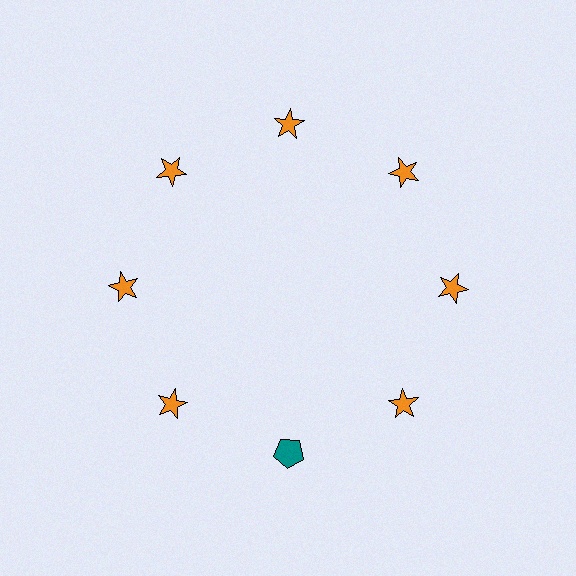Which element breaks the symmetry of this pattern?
The teal pentagon at roughly the 6 o'clock position breaks the symmetry. All other shapes are orange stars.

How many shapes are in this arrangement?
There are 8 shapes arranged in a ring pattern.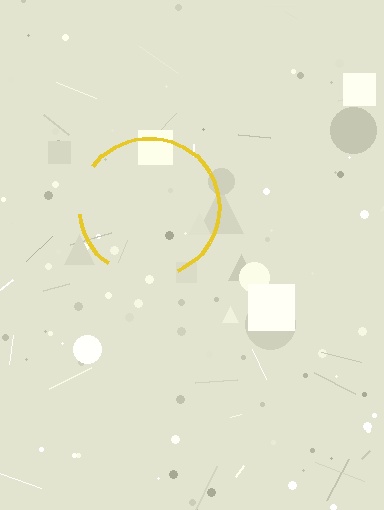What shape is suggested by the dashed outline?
The dashed outline suggests a circle.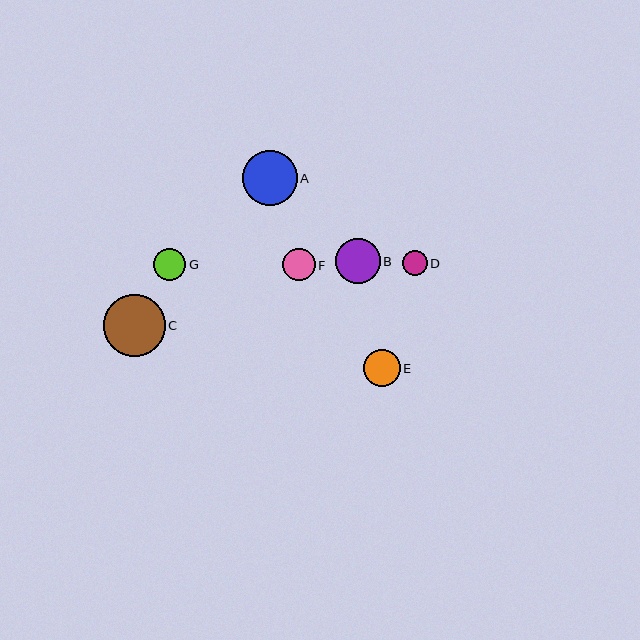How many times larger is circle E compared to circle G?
Circle E is approximately 1.1 times the size of circle G.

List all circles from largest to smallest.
From largest to smallest: C, A, B, E, F, G, D.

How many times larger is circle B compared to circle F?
Circle B is approximately 1.4 times the size of circle F.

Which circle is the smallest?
Circle D is the smallest with a size of approximately 25 pixels.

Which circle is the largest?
Circle C is the largest with a size of approximately 62 pixels.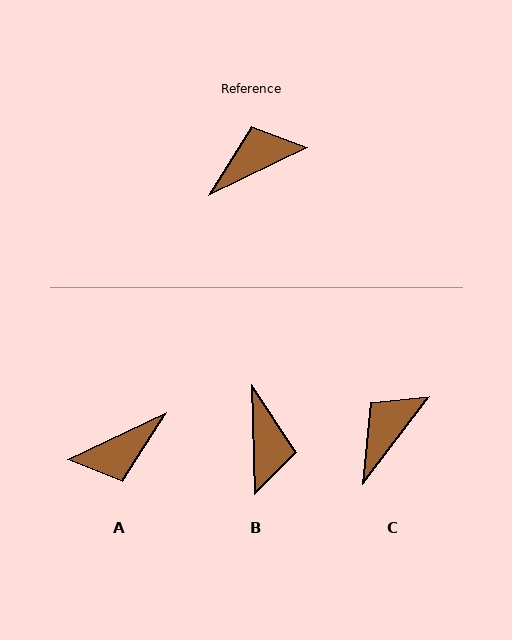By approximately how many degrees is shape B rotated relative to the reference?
Approximately 114 degrees clockwise.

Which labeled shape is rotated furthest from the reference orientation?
A, about 180 degrees away.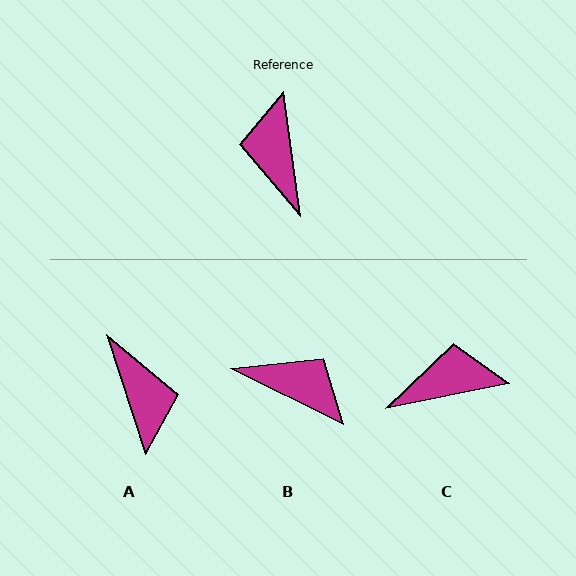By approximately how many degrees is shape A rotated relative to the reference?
Approximately 170 degrees clockwise.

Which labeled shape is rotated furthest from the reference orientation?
A, about 170 degrees away.